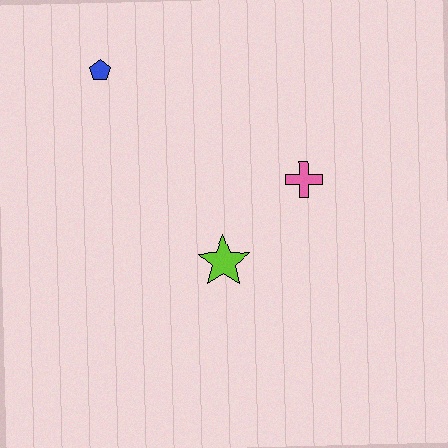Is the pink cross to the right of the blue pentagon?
Yes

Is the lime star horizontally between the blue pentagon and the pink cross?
Yes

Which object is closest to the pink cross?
The lime star is closest to the pink cross.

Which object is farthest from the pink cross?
The blue pentagon is farthest from the pink cross.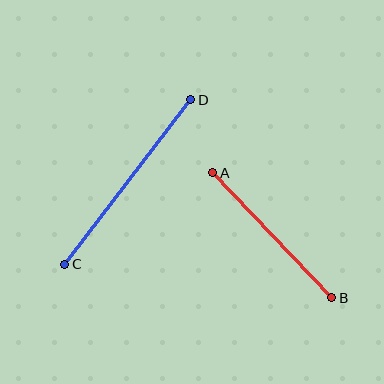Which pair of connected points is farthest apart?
Points C and D are farthest apart.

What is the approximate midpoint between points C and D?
The midpoint is at approximately (128, 182) pixels.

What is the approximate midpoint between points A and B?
The midpoint is at approximately (272, 235) pixels.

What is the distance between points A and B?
The distance is approximately 173 pixels.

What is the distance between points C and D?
The distance is approximately 207 pixels.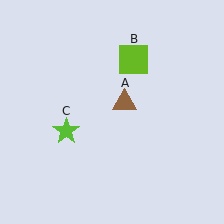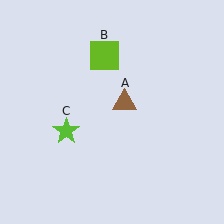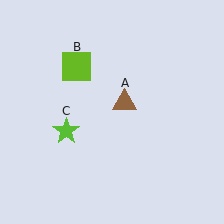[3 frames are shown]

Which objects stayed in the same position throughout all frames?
Brown triangle (object A) and lime star (object C) remained stationary.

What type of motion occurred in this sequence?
The lime square (object B) rotated counterclockwise around the center of the scene.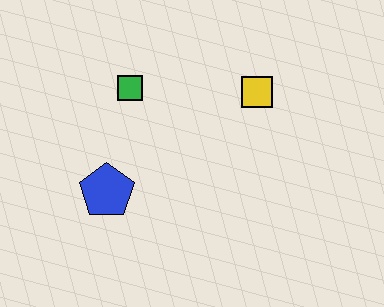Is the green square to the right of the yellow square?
No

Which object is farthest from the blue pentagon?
The yellow square is farthest from the blue pentagon.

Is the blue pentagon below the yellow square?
Yes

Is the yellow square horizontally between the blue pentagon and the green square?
No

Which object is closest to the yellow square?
The green square is closest to the yellow square.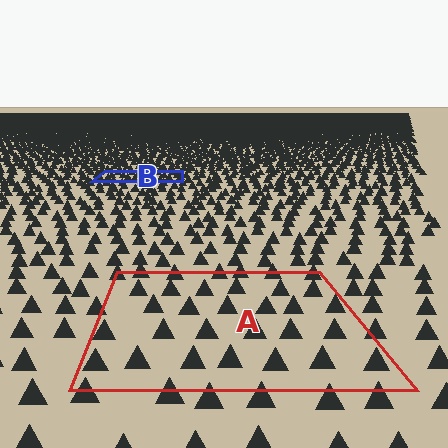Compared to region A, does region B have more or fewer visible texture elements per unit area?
Region B has more texture elements per unit area — they are packed more densely because it is farther away.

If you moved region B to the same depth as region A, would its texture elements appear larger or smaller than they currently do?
They would appear larger. At a closer depth, the same texture elements are projected at a bigger on-screen size.